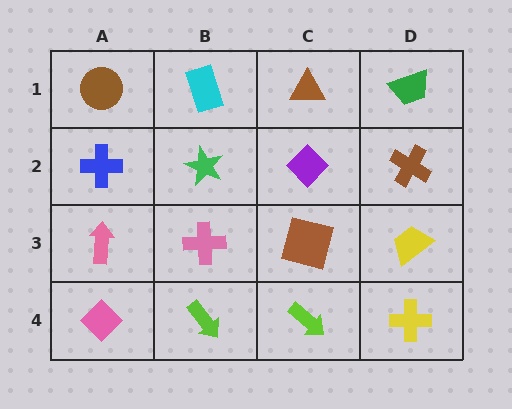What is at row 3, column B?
A pink cross.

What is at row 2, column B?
A green star.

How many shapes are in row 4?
4 shapes.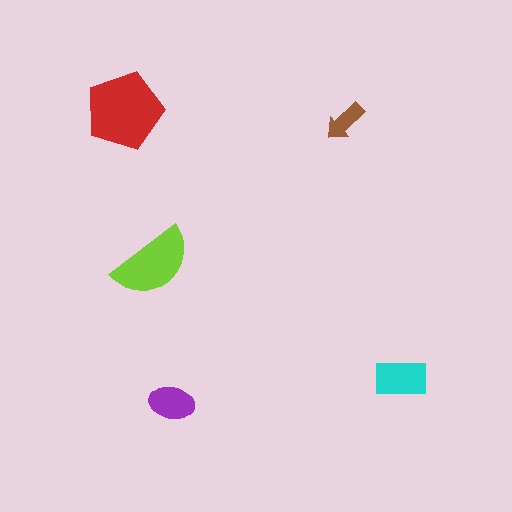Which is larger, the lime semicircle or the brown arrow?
The lime semicircle.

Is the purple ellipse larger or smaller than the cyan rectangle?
Smaller.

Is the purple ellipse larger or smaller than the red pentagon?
Smaller.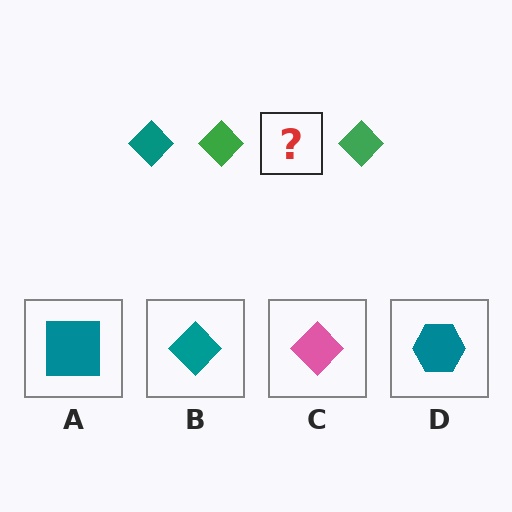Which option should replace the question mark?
Option B.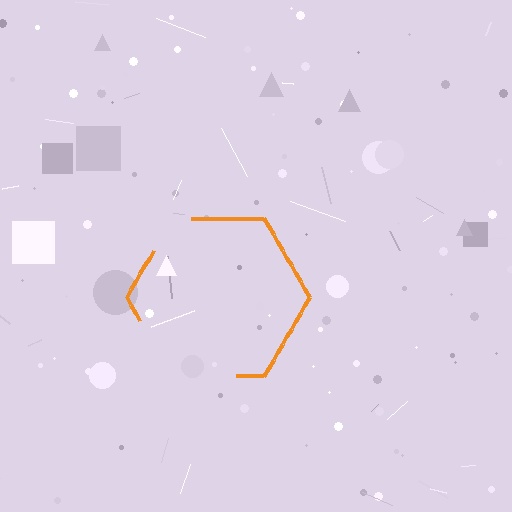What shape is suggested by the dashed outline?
The dashed outline suggests a hexagon.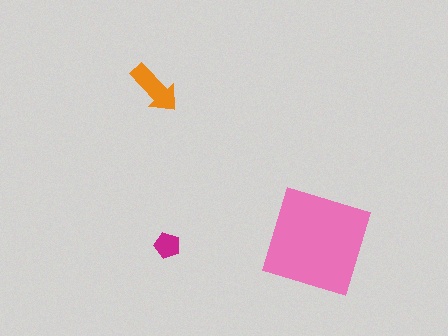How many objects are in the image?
There are 3 objects in the image.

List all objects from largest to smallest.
The pink square, the orange arrow, the magenta pentagon.